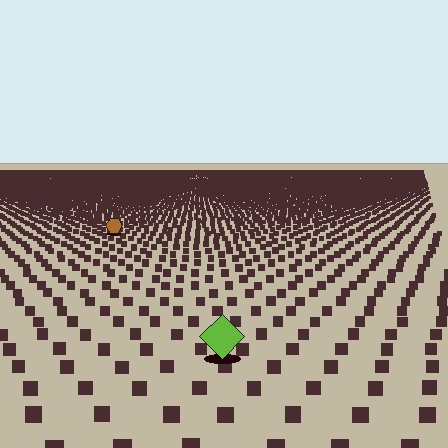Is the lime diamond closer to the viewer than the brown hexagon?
Yes. The lime diamond is closer — you can tell from the texture gradient: the ground texture is coarser near it.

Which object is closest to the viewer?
The lime diamond is closest. The texture marks near it are larger and more spread out.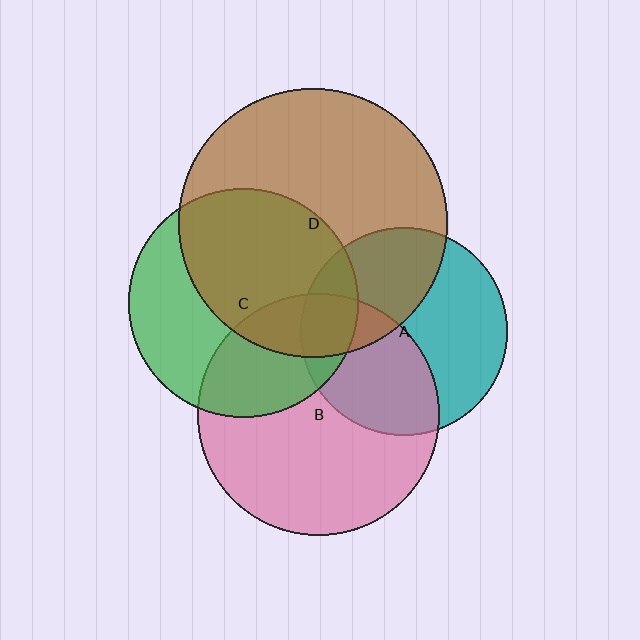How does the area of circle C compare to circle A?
Approximately 1.2 times.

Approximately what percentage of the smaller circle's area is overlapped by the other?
Approximately 15%.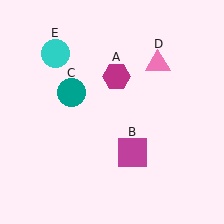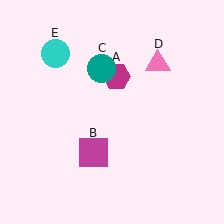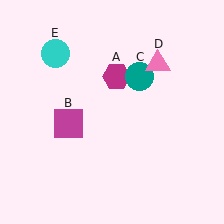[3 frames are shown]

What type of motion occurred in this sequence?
The magenta square (object B), teal circle (object C) rotated clockwise around the center of the scene.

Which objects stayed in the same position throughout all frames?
Magenta hexagon (object A) and pink triangle (object D) and cyan circle (object E) remained stationary.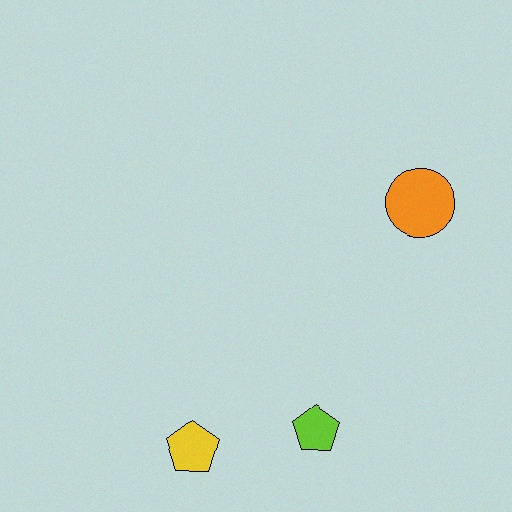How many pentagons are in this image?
There are 2 pentagons.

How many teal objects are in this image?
There are no teal objects.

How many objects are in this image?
There are 3 objects.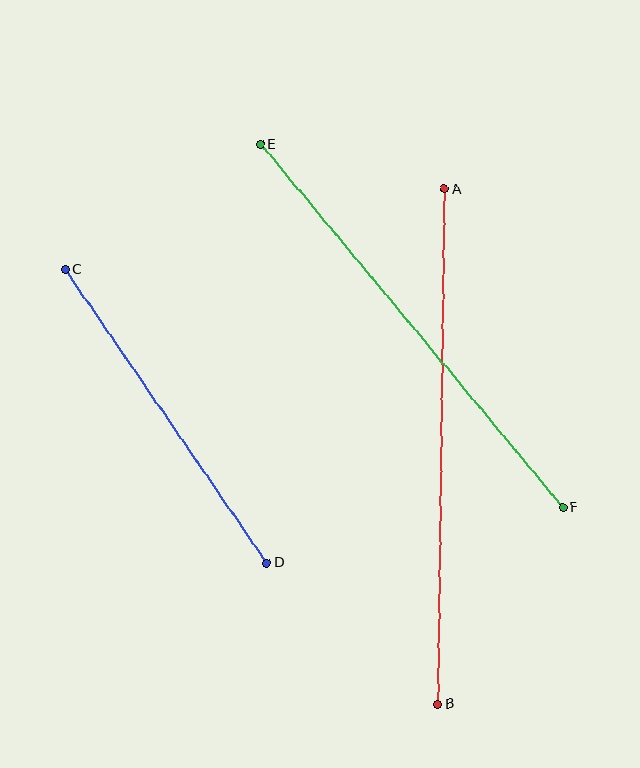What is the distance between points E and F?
The distance is approximately 472 pixels.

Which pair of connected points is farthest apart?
Points A and B are farthest apart.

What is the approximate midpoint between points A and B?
The midpoint is at approximately (441, 447) pixels.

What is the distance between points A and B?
The distance is approximately 515 pixels.